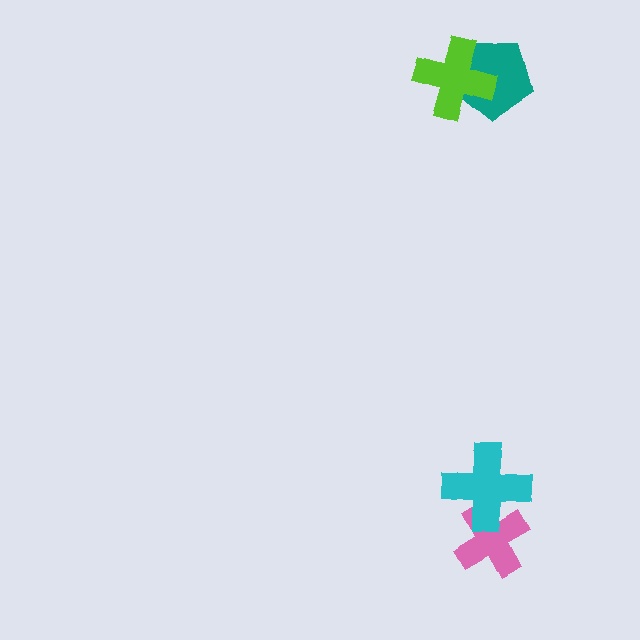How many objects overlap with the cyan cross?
1 object overlaps with the cyan cross.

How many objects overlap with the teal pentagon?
1 object overlaps with the teal pentagon.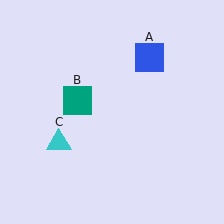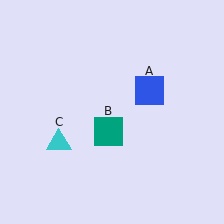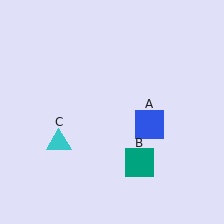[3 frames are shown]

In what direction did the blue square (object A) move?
The blue square (object A) moved down.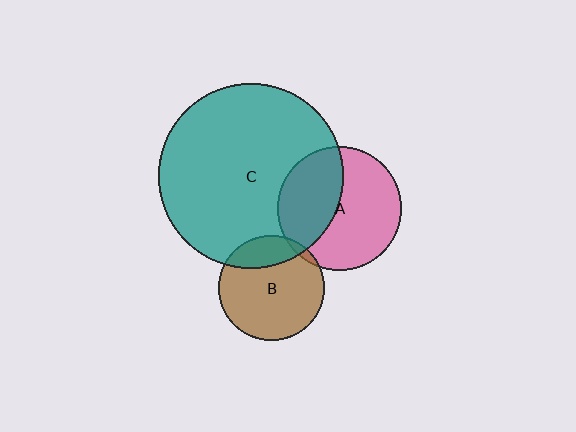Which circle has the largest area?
Circle C (teal).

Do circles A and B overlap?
Yes.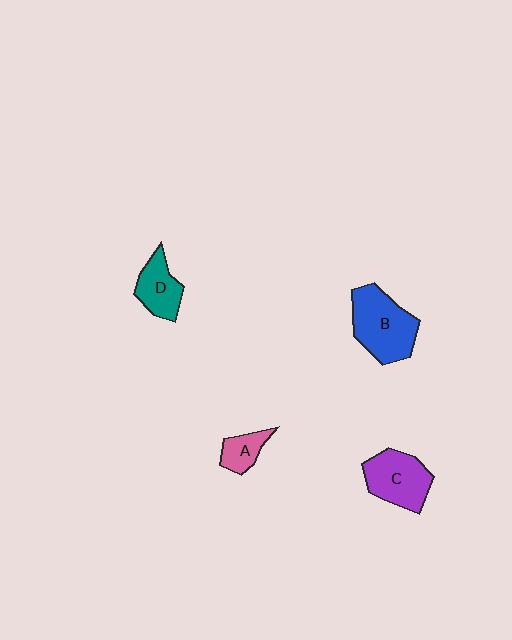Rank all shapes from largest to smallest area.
From largest to smallest: B (blue), C (purple), D (teal), A (pink).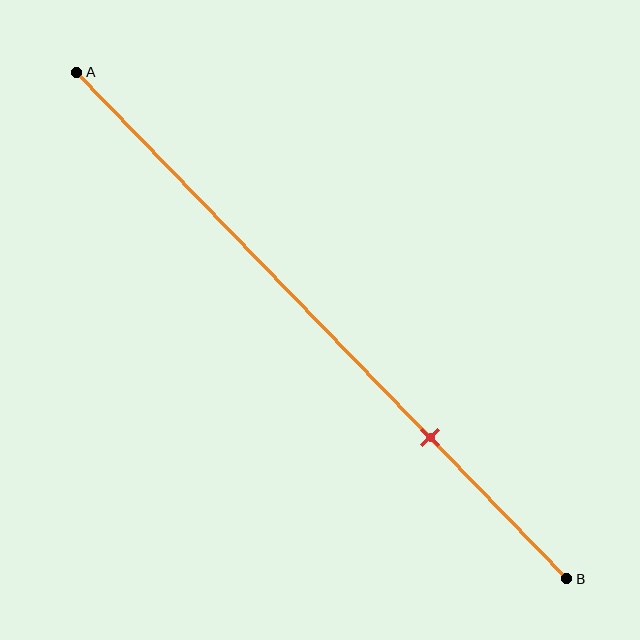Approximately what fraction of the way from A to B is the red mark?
The red mark is approximately 70% of the way from A to B.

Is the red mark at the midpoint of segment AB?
No, the mark is at about 70% from A, not at the 50% midpoint.